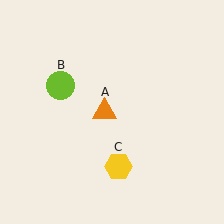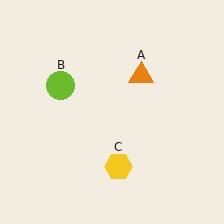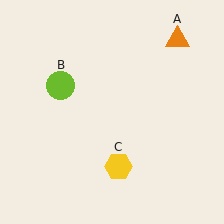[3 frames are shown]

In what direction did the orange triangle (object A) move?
The orange triangle (object A) moved up and to the right.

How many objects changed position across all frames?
1 object changed position: orange triangle (object A).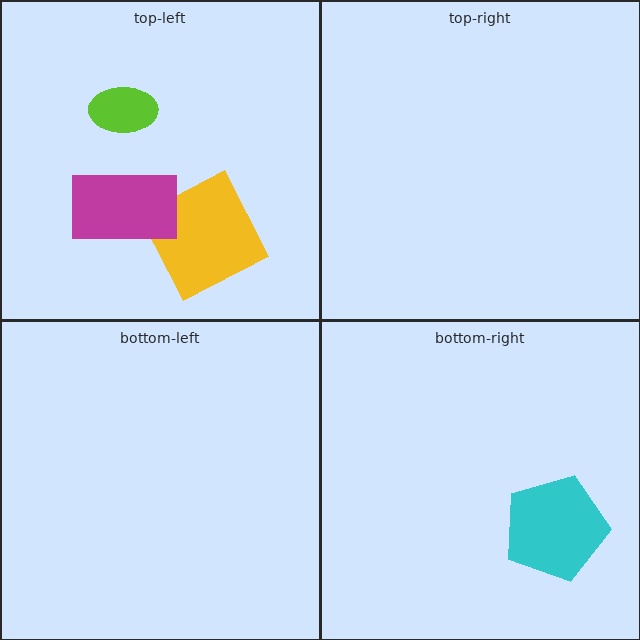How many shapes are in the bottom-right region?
1.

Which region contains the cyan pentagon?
The bottom-right region.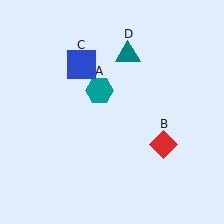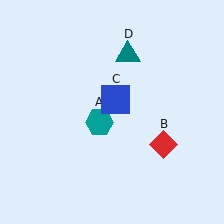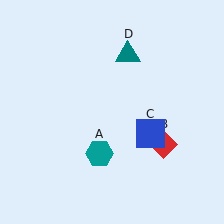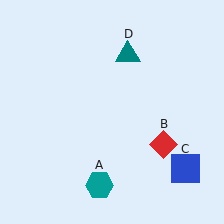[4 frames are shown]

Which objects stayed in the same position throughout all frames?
Red diamond (object B) and teal triangle (object D) remained stationary.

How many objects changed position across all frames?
2 objects changed position: teal hexagon (object A), blue square (object C).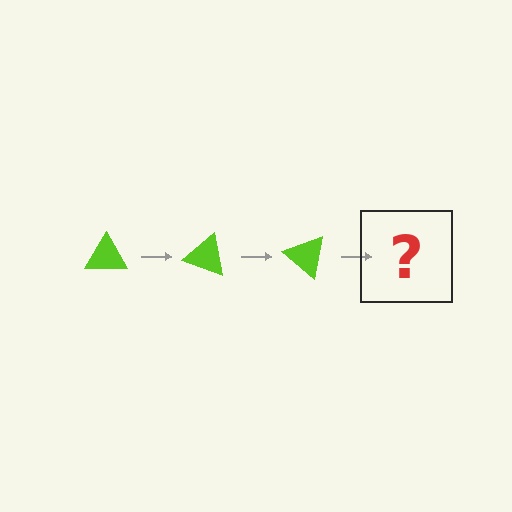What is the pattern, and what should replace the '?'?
The pattern is that the triangle rotates 20 degrees each step. The '?' should be a lime triangle rotated 60 degrees.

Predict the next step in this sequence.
The next step is a lime triangle rotated 60 degrees.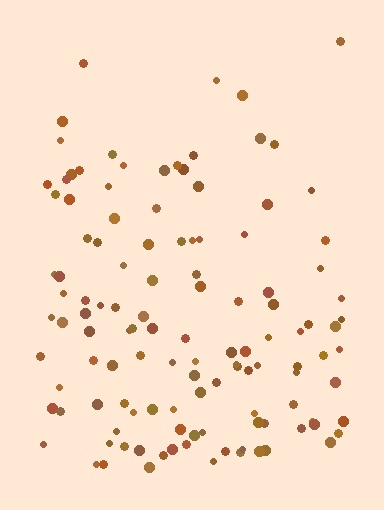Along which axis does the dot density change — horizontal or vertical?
Vertical.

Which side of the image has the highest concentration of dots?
The bottom.